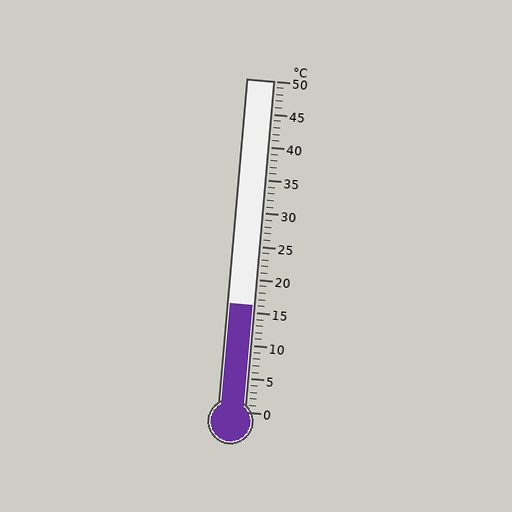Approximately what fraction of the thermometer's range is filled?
The thermometer is filled to approximately 30% of its range.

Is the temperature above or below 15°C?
The temperature is above 15°C.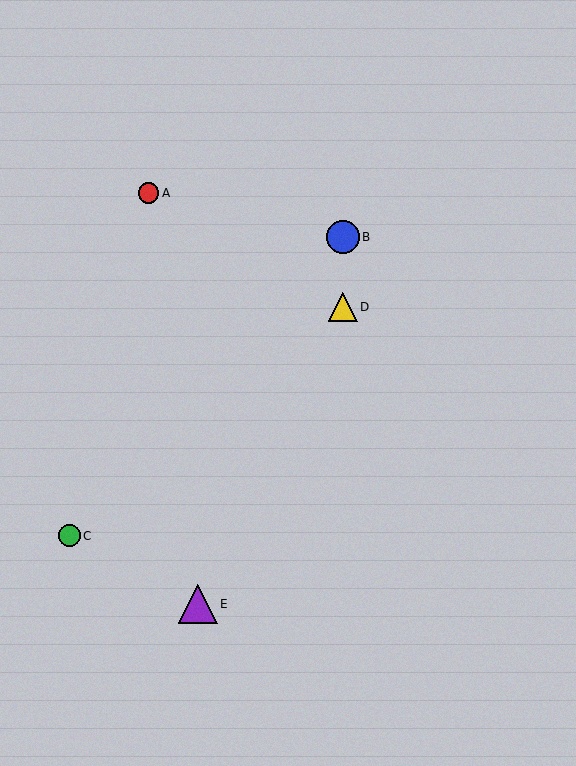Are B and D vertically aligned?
Yes, both are at x≈343.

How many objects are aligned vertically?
2 objects (B, D) are aligned vertically.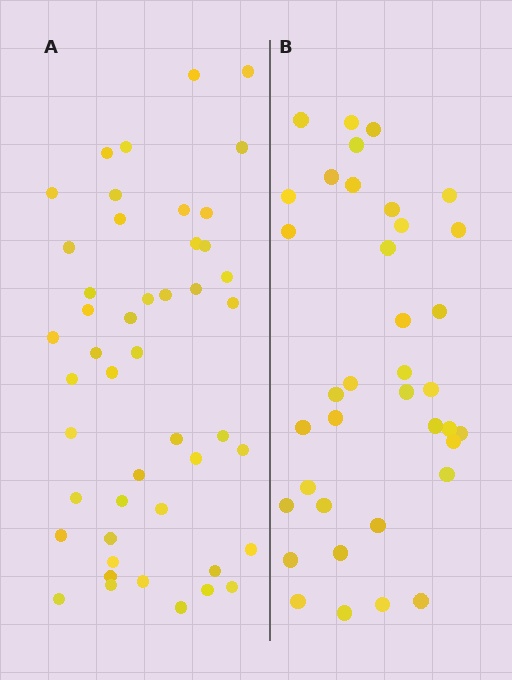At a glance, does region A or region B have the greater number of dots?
Region A (the left region) has more dots.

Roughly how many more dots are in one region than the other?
Region A has roughly 10 or so more dots than region B.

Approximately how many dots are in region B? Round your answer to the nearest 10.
About 40 dots. (The exact count is 37, which rounds to 40.)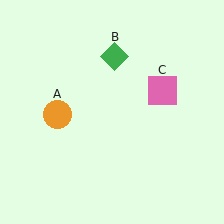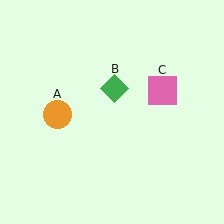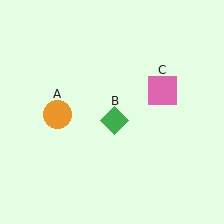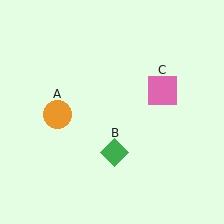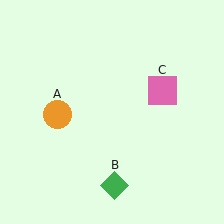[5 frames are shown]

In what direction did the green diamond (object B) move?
The green diamond (object B) moved down.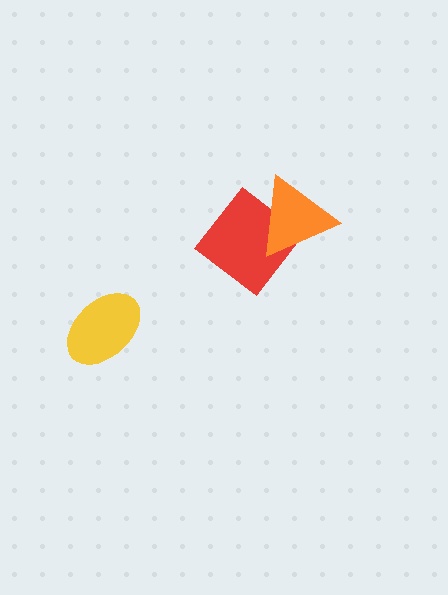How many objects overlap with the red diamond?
1 object overlaps with the red diamond.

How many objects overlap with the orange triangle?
1 object overlaps with the orange triangle.